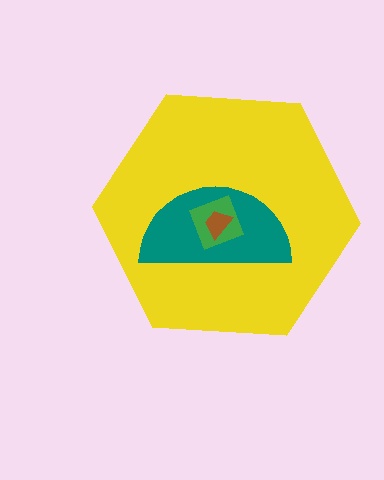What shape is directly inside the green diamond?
The brown trapezoid.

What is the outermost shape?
The yellow hexagon.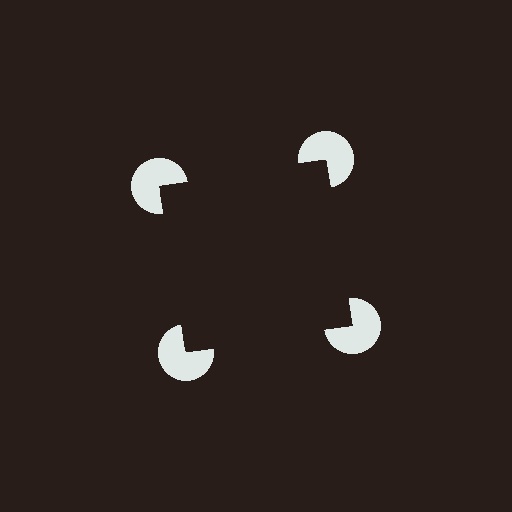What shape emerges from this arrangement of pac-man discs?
An illusory square — its edges are inferred from the aligned wedge cuts in the pac-man discs, not physically drawn.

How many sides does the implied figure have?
4 sides.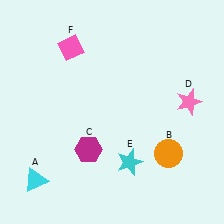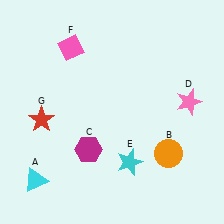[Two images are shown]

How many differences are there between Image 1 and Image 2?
There is 1 difference between the two images.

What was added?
A red star (G) was added in Image 2.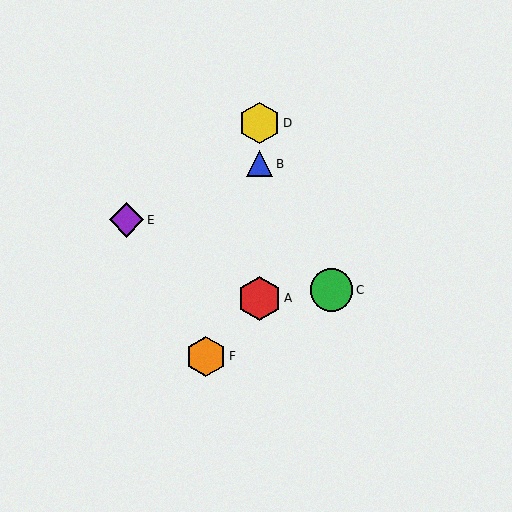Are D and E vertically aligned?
No, D is at x≈259 and E is at x≈126.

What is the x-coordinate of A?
Object A is at x≈259.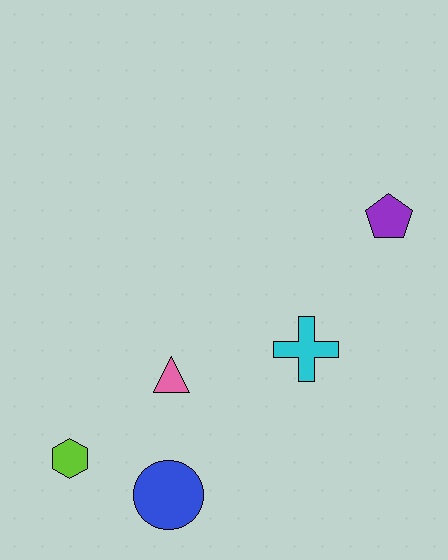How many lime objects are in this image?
There is 1 lime object.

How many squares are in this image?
There are no squares.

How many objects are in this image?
There are 5 objects.